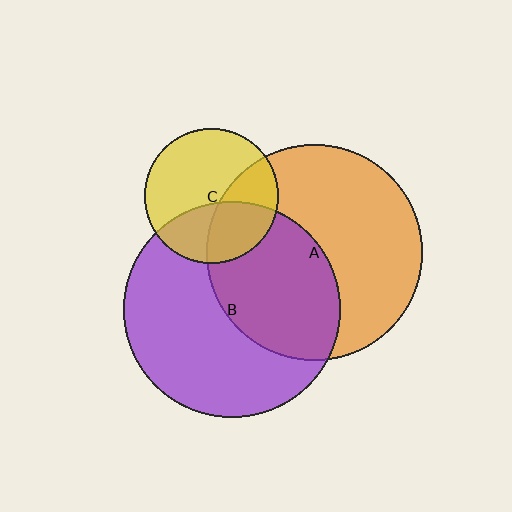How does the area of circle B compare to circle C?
Approximately 2.6 times.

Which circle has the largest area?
Circle B (purple).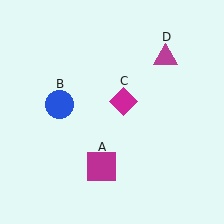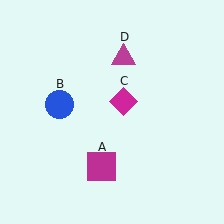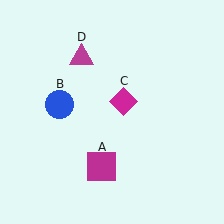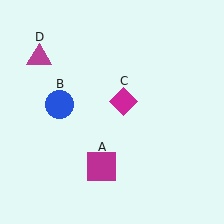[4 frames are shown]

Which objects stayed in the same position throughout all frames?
Magenta square (object A) and blue circle (object B) and magenta diamond (object C) remained stationary.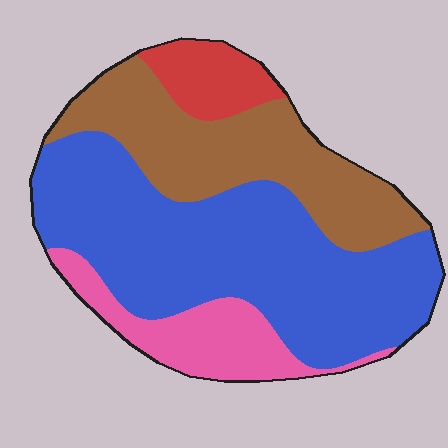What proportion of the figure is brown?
Brown covers around 30% of the figure.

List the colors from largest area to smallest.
From largest to smallest: blue, brown, pink, red.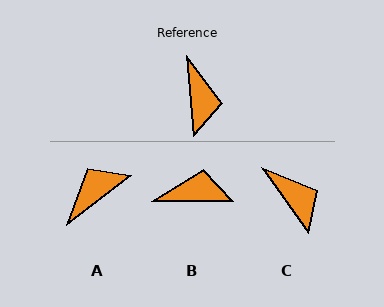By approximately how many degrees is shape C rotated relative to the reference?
Approximately 31 degrees counter-clockwise.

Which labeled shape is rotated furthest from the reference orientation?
A, about 123 degrees away.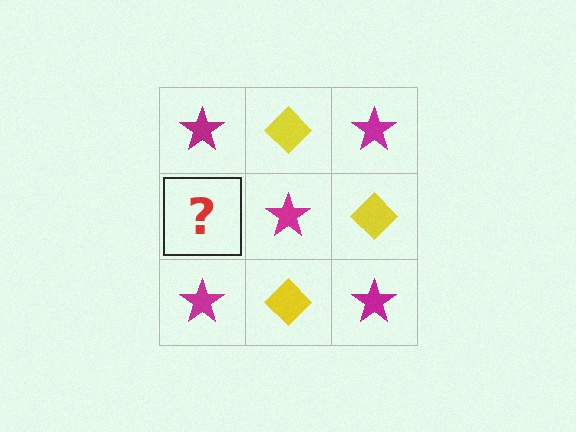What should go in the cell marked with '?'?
The missing cell should contain a yellow diamond.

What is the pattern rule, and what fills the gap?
The rule is that it alternates magenta star and yellow diamond in a checkerboard pattern. The gap should be filled with a yellow diamond.